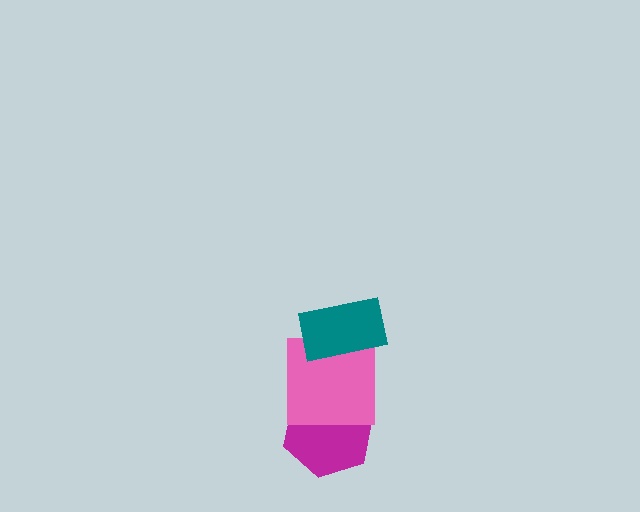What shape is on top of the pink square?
The teal rectangle is on top of the pink square.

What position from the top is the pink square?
The pink square is 2nd from the top.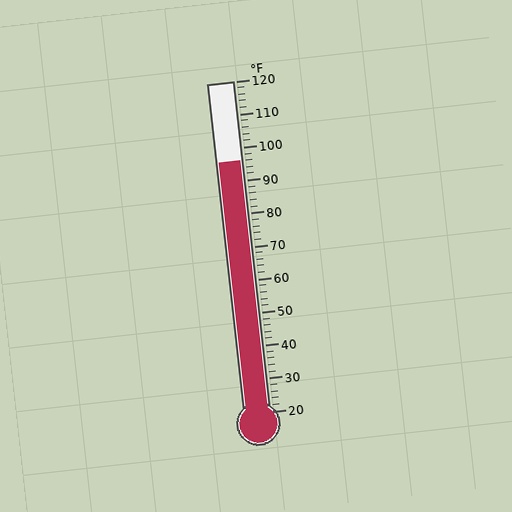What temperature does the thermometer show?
The thermometer shows approximately 96°F.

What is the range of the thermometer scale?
The thermometer scale ranges from 20°F to 120°F.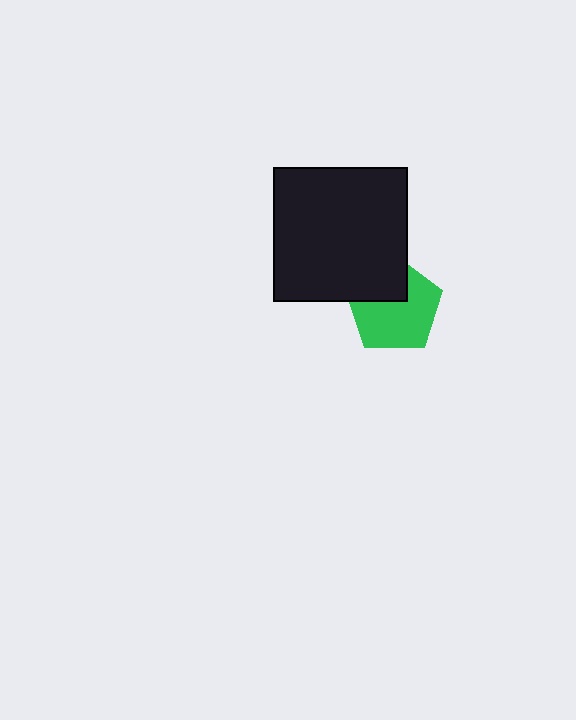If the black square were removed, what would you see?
You would see the complete green pentagon.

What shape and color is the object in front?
The object in front is a black square.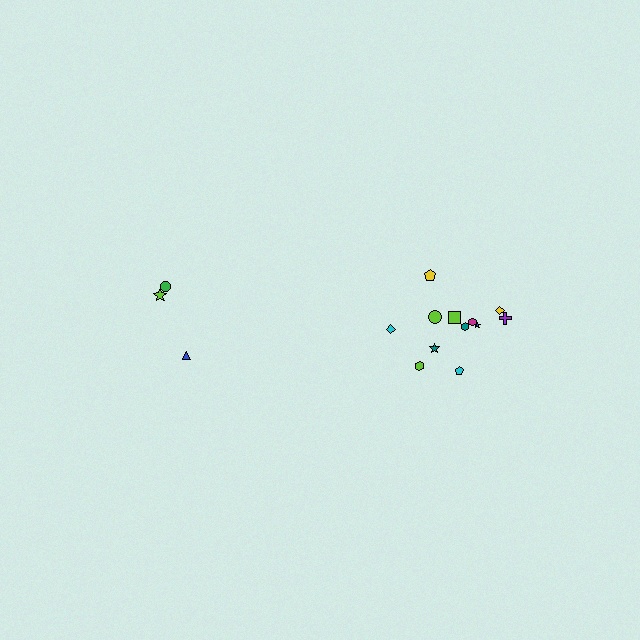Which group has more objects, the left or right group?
The right group.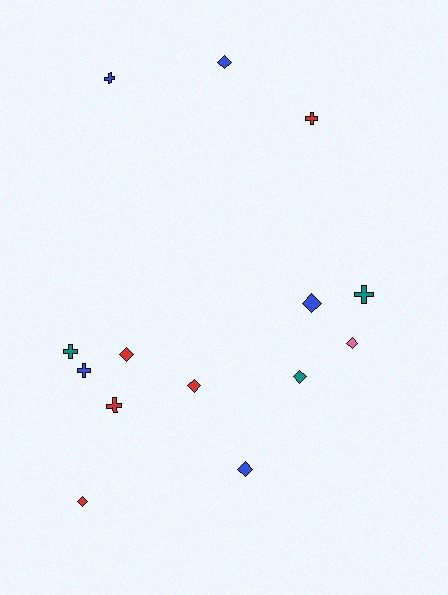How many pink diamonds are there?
There is 1 pink diamond.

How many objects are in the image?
There are 14 objects.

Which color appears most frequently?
Red, with 5 objects.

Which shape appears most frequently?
Diamond, with 8 objects.